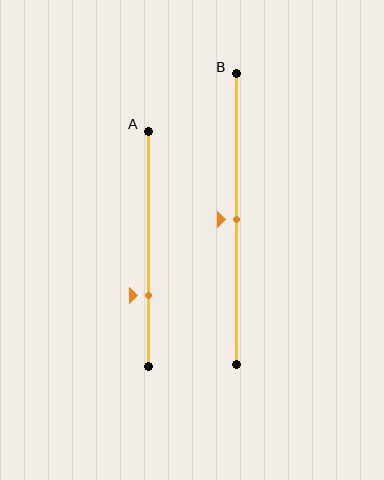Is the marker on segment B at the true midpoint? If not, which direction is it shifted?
Yes, the marker on segment B is at the true midpoint.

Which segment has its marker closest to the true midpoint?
Segment B has its marker closest to the true midpoint.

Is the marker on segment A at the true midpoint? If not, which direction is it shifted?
No, the marker on segment A is shifted downward by about 20% of the segment length.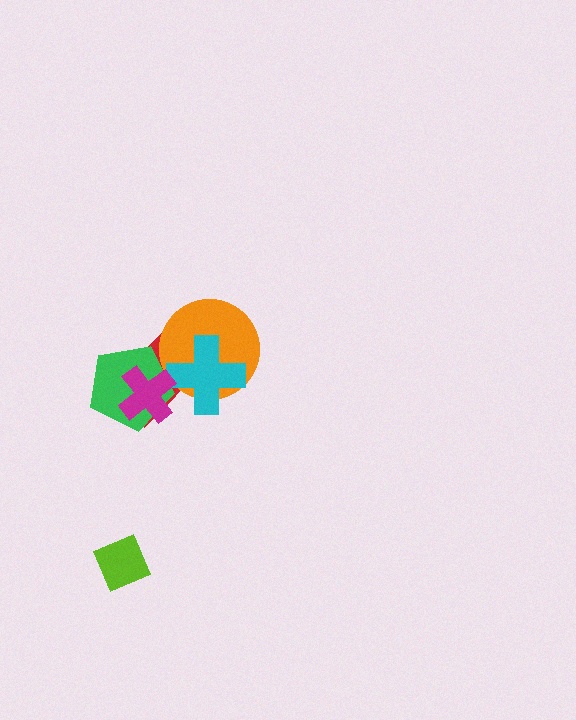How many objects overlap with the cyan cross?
3 objects overlap with the cyan cross.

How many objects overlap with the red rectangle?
4 objects overlap with the red rectangle.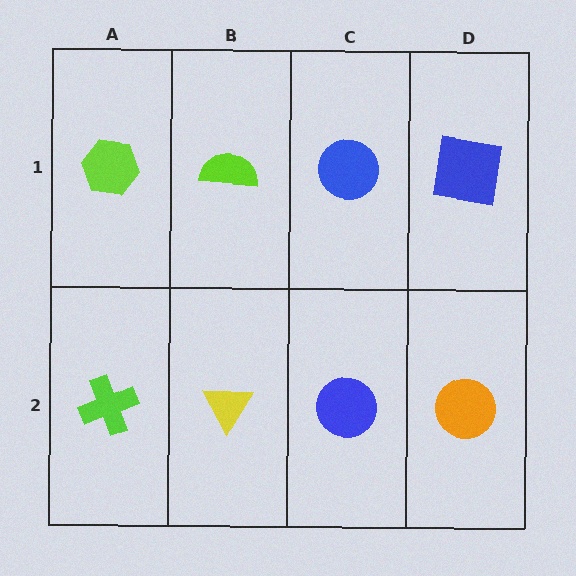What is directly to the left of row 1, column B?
A lime hexagon.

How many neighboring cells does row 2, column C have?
3.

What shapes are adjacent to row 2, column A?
A lime hexagon (row 1, column A), a yellow triangle (row 2, column B).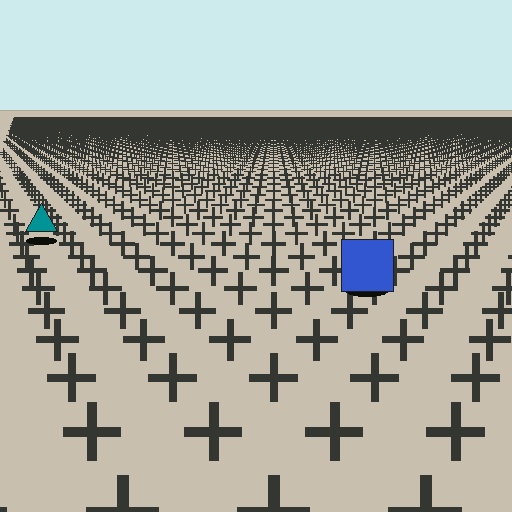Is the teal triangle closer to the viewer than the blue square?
No. The blue square is closer — you can tell from the texture gradient: the ground texture is coarser near it.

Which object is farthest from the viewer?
The teal triangle is farthest from the viewer. It appears smaller and the ground texture around it is denser.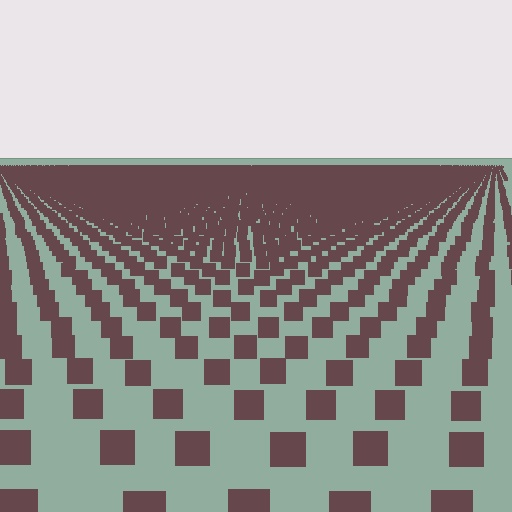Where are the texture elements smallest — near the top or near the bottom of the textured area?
Near the top.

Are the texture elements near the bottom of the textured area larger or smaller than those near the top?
Larger. Near the bottom, elements are closer to the viewer and appear at a bigger on-screen size.